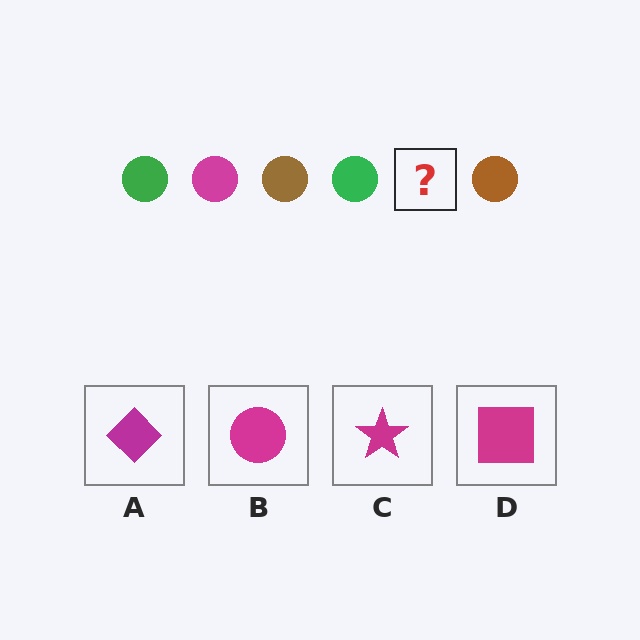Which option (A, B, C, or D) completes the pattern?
B.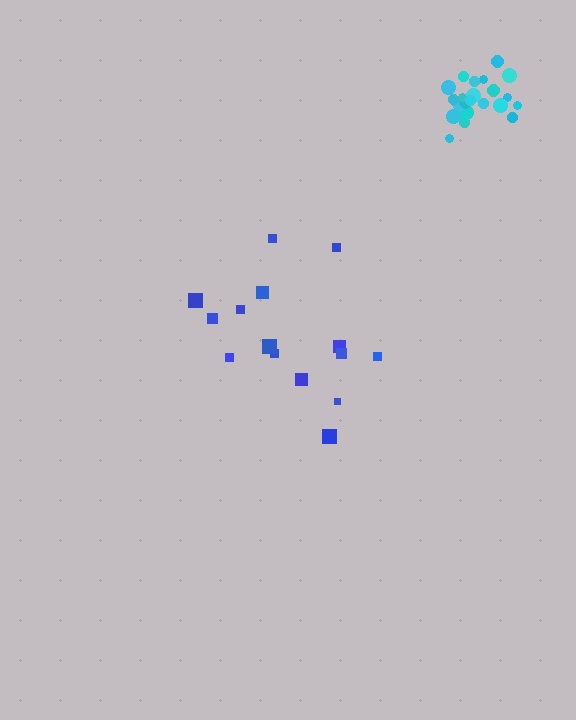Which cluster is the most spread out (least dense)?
Blue.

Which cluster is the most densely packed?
Cyan.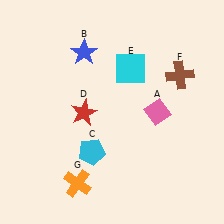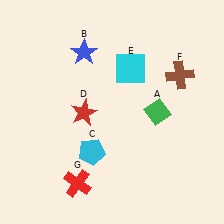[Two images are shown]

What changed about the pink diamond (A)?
In Image 1, A is pink. In Image 2, it changed to green.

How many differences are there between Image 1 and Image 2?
There are 2 differences between the two images.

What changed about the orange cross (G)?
In Image 1, G is orange. In Image 2, it changed to red.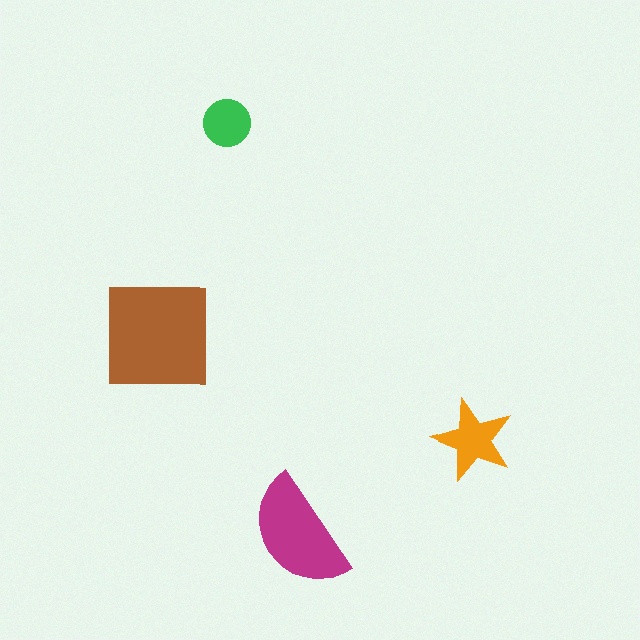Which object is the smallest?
The green circle.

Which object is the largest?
The brown square.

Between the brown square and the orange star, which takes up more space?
The brown square.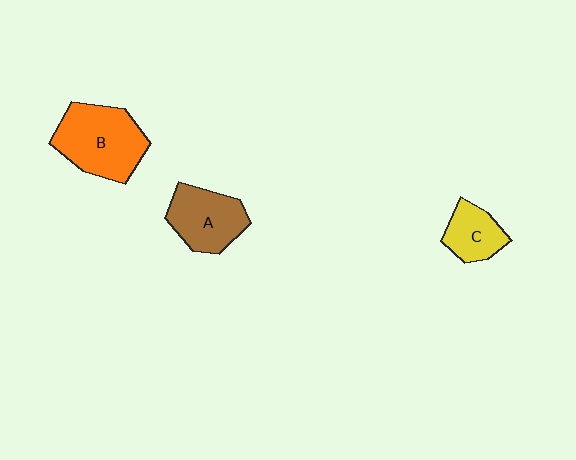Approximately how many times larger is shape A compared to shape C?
Approximately 1.5 times.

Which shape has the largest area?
Shape B (orange).